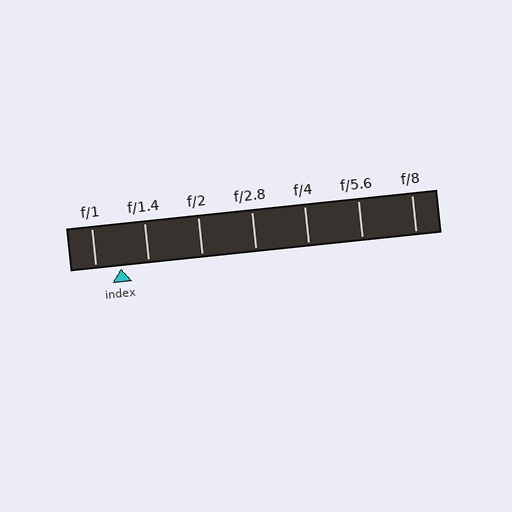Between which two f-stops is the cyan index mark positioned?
The index mark is between f/1 and f/1.4.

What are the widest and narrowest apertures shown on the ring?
The widest aperture shown is f/1 and the narrowest is f/8.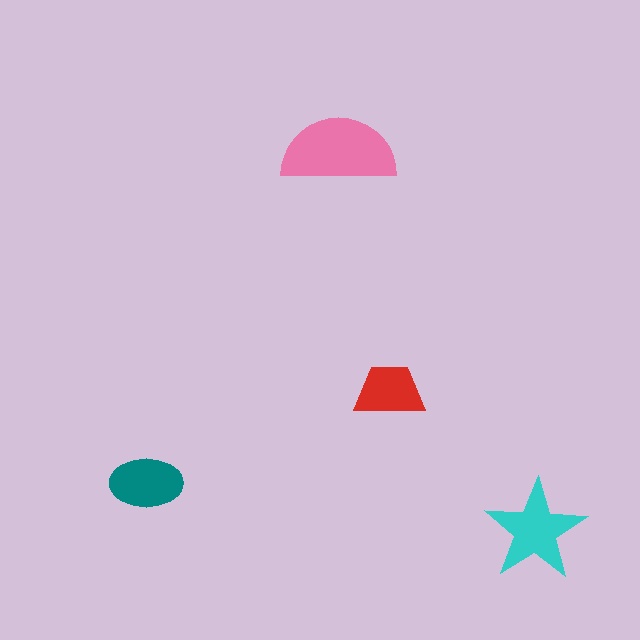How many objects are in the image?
There are 4 objects in the image.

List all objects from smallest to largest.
The red trapezoid, the teal ellipse, the cyan star, the pink semicircle.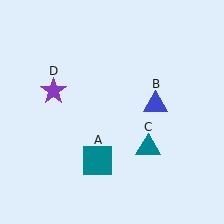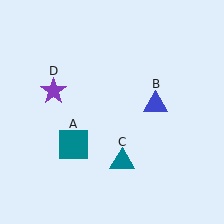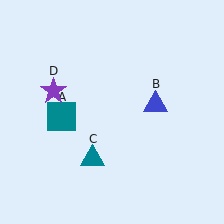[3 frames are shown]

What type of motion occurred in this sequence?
The teal square (object A), teal triangle (object C) rotated clockwise around the center of the scene.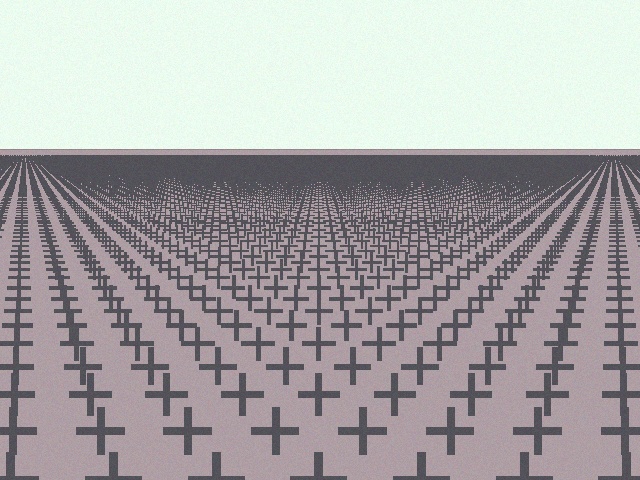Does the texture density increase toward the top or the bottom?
Density increases toward the top.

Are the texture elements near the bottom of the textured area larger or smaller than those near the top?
Larger. Near the bottom, elements are closer to the viewer and appear at a bigger on-screen size.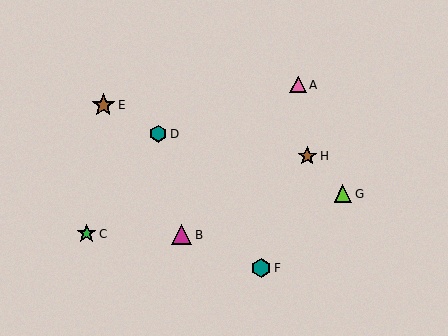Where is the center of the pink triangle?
The center of the pink triangle is at (298, 85).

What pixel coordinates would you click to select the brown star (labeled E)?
Click at (103, 105) to select the brown star E.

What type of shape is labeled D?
Shape D is a teal hexagon.